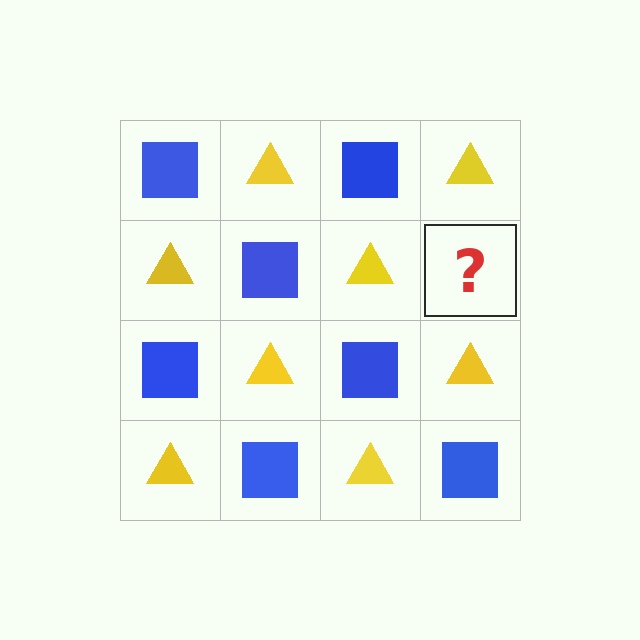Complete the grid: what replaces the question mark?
The question mark should be replaced with a blue square.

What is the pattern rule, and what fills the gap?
The rule is that it alternates blue square and yellow triangle in a checkerboard pattern. The gap should be filled with a blue square.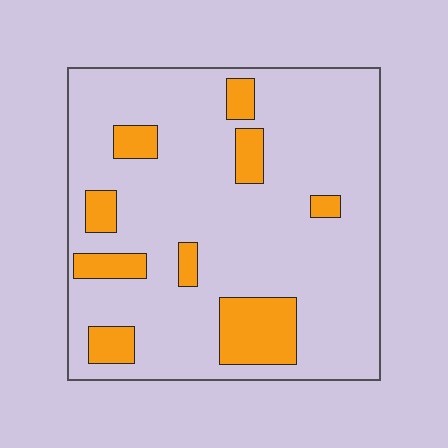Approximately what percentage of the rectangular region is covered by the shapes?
Approximately 15%.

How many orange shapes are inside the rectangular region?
9.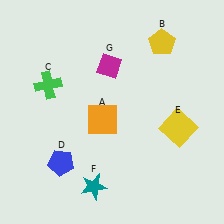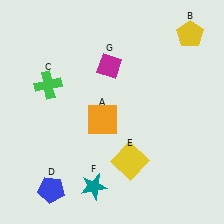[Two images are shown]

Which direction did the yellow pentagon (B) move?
The yellow pentagon (B) moved right.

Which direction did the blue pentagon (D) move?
The blue pentagon (D) moved down.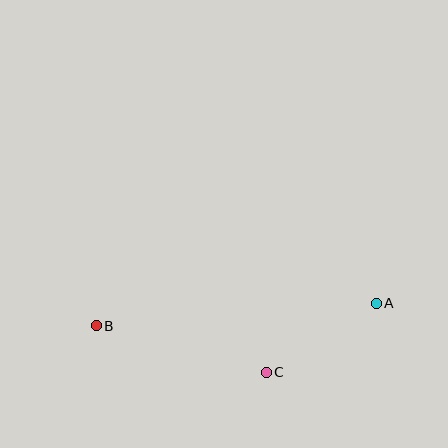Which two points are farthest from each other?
Points A and B are farthest from each other.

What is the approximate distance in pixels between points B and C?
The distance between B and C is approximately 177 pixels.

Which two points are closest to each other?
Points A and C are closest to each other.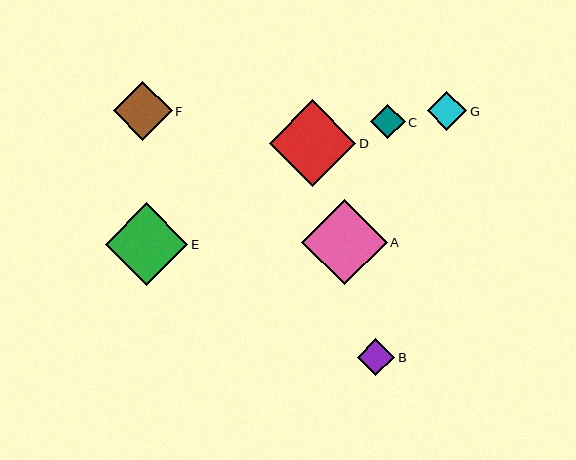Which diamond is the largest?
Diamond D is the largest with a size of approximately 87 pixels.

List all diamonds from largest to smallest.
From largest to smallest: D, A, E, F, G, B, C.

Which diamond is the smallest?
Diamond C is the smallest with a size of approximately 35 pixels.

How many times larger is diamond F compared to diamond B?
Diamond F is approximately 1.6 times the size of diamond B.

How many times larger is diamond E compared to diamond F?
Diamond E is approximately 1.4 times the size of diamond F.